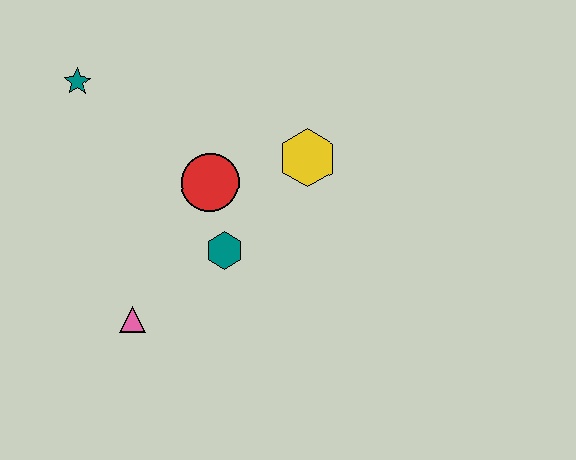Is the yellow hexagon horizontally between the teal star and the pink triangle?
No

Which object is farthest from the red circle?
The teal star is farthest from the red circle.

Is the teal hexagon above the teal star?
No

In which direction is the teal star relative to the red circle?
The teal star is to the left of the red circle.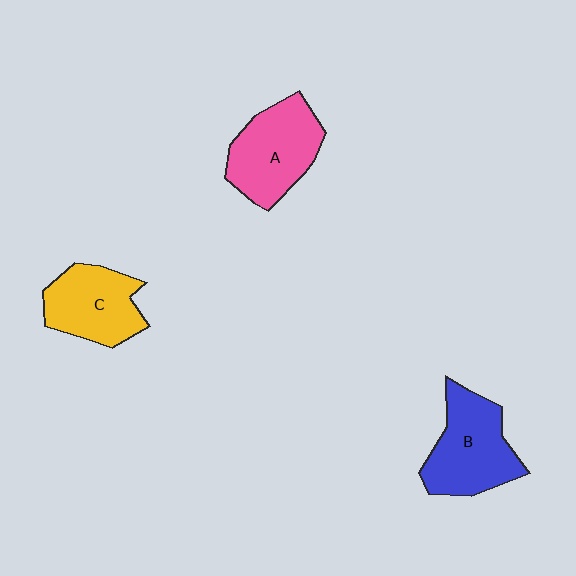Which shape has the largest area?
Shape B (blue).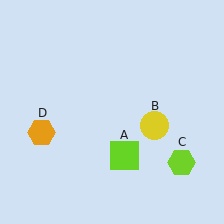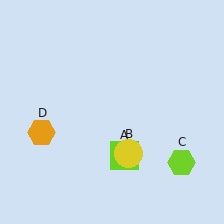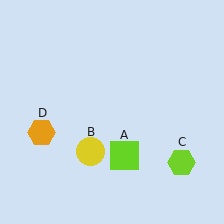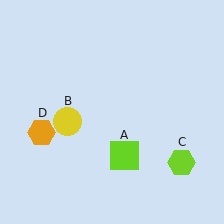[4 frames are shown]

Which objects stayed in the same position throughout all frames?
Lime square (object A) and lime hexagon (object C) and orange hexagon (object D) remained stationary.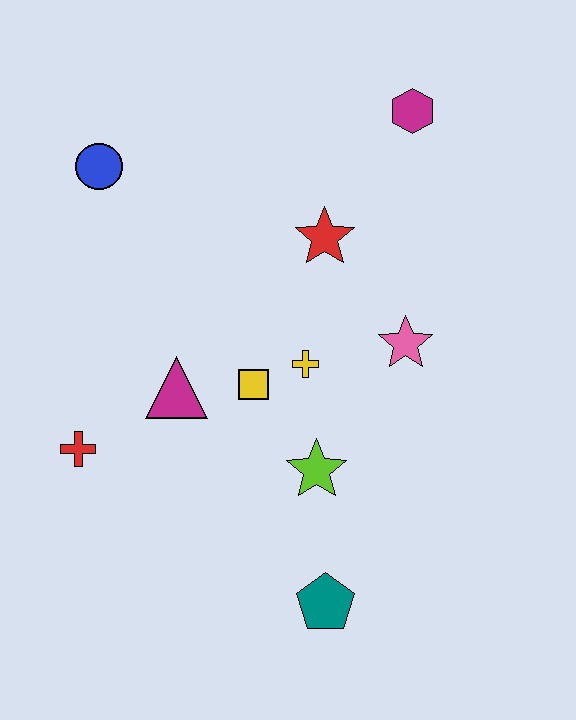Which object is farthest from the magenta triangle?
The magenta hexagon is farthest from the magenta triangle.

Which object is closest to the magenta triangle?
The yellow square is closest to the magenta triangle.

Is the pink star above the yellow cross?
Yes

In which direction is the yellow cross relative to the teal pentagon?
The yellow cross is above the teal pentagon.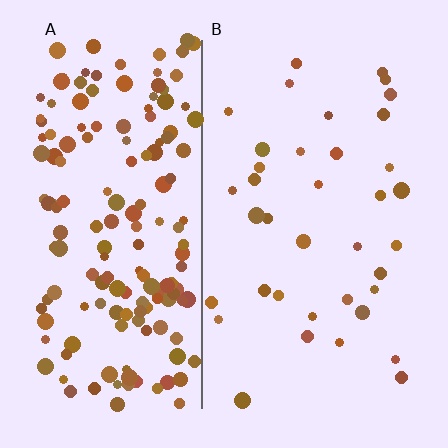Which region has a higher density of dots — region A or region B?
A (the left).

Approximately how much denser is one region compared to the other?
Approximately 4.5× — region A over region B.